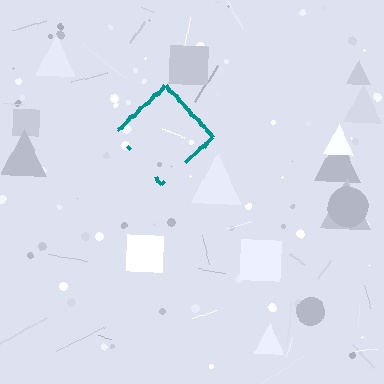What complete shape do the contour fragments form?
The contour fragments form a diamond.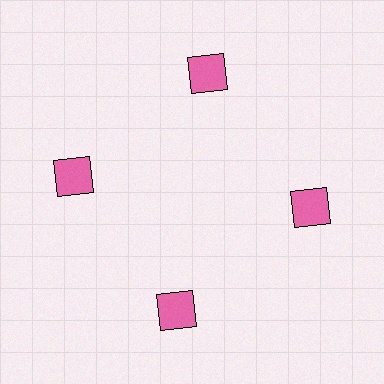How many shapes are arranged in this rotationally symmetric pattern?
There are 4 shapes, arranged in 4 groups of 1.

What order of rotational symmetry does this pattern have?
This pattern has 4-fold rotational symmetry.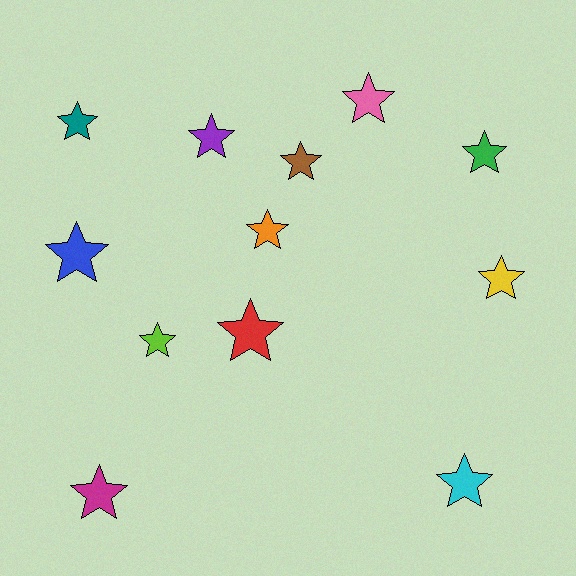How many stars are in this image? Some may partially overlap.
There are 12 stars.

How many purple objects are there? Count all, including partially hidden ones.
There is 1 purple object.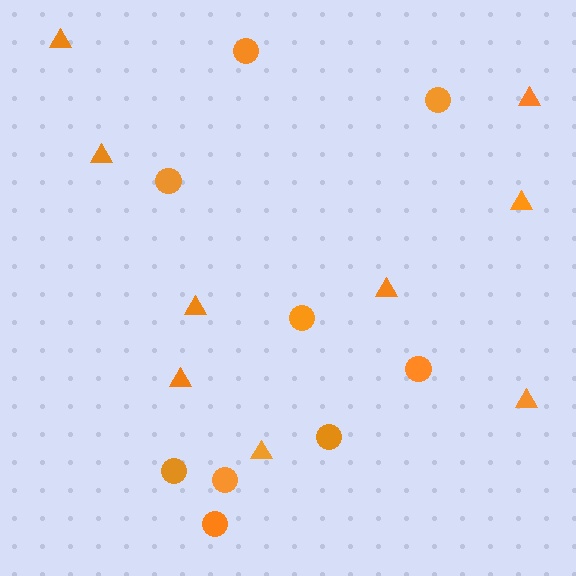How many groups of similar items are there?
There are 2 groups: one group of triangles (9) and one group of circles (9).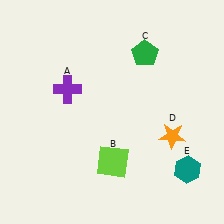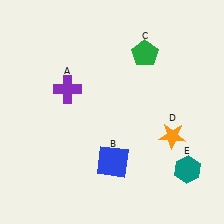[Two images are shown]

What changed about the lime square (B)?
In Image 1, B is lime. In Image 2, it changed to blue.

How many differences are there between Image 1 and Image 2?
There is 1 difference between the two images.